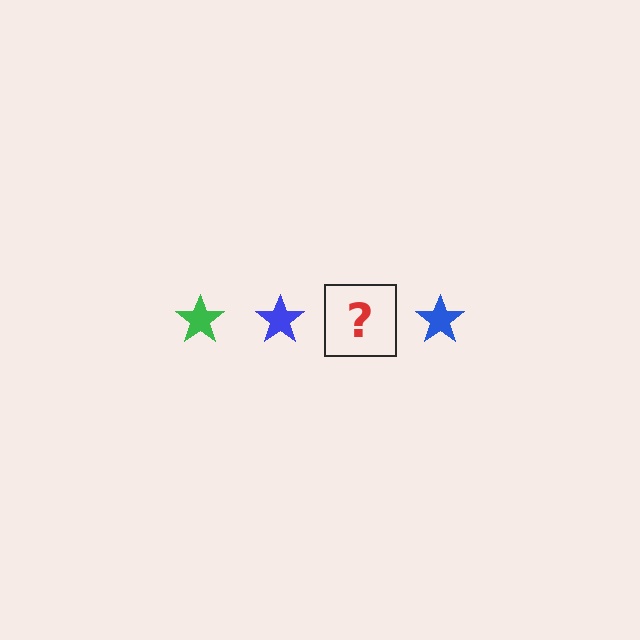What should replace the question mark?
The question mark should be replaced with a green star.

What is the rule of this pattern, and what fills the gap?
The rule is that the pattern cycles through green, blue stars. The gap should be filled with a green star.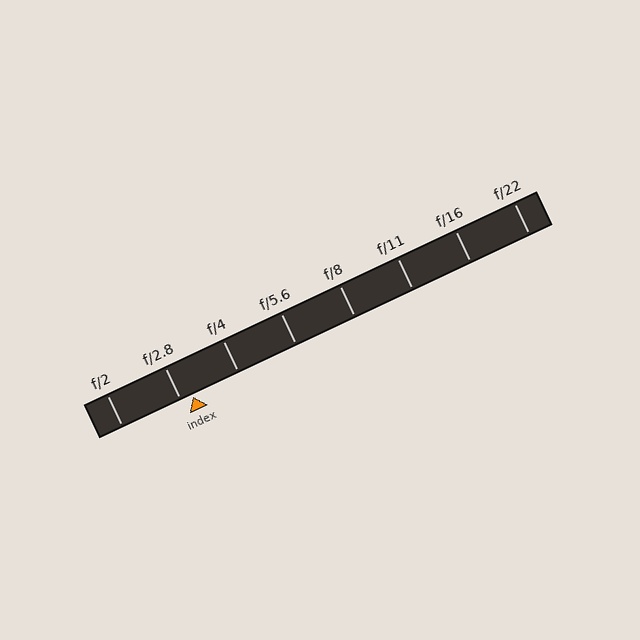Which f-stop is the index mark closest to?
The index mark is closest to f/2.8.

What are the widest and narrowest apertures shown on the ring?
The widest aperture shown is f/2 and the narrowest is f/22.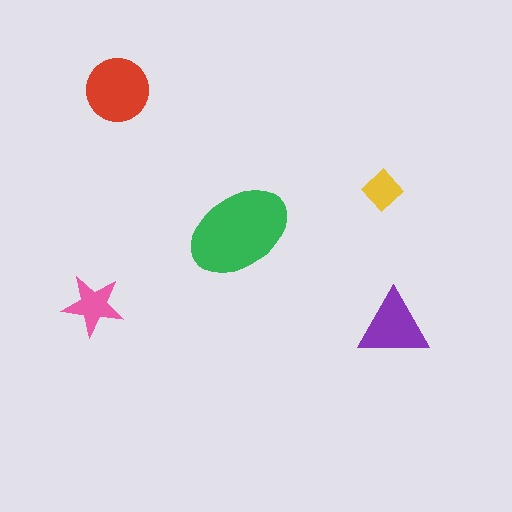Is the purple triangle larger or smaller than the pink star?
Larger.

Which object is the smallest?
The yellow diamond.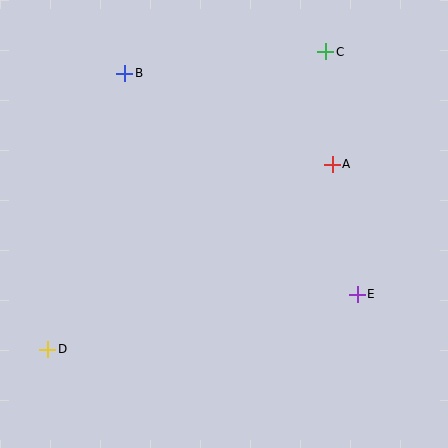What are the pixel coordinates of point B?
Point B is at (125, 73).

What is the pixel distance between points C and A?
The distance between C and A is 113 pixels.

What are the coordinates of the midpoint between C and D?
The midpoint between C and D is at (187, 201).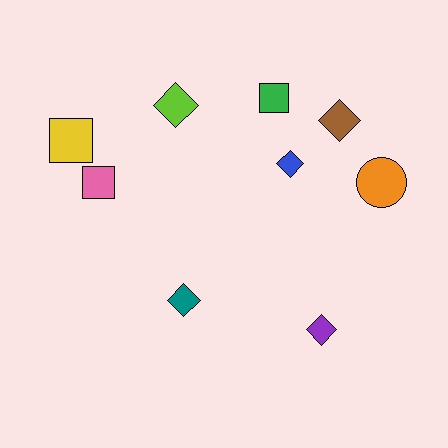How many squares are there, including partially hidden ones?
There are 3 squares.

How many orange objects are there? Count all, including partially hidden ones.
There is 1 orange object.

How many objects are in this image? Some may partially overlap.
There are 9 objects.